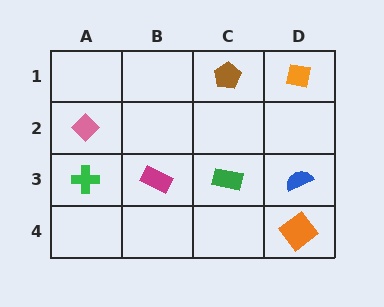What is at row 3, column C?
A green rectangle.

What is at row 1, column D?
An orange square.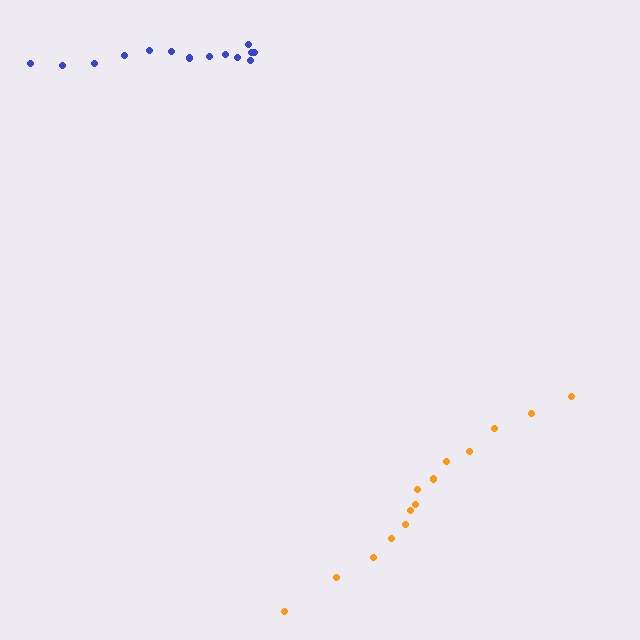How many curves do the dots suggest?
There are 2 distinct paths.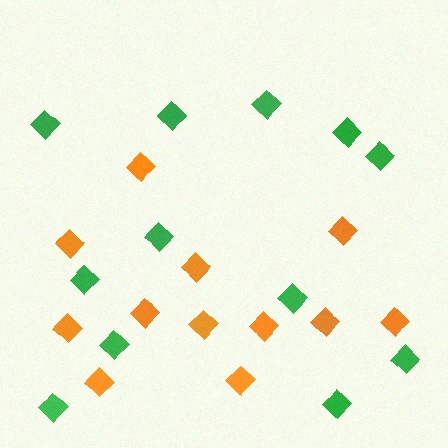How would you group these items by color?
There are 2 groups: one group of green diamonds (12) and one group of orange diamonds (12).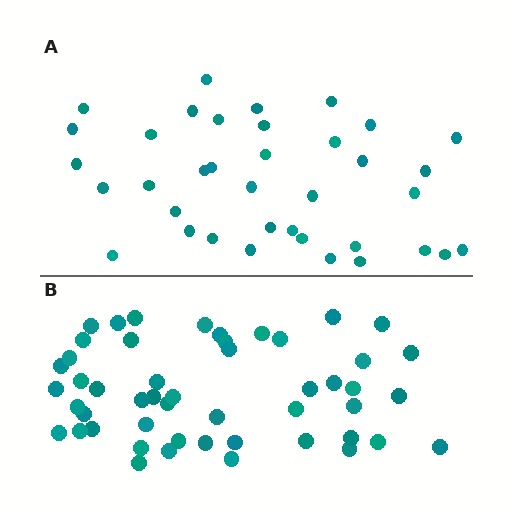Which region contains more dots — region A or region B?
Region B (the bottom region) has more dots.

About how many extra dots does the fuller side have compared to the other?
Region B has approximately 15 more dots than region A.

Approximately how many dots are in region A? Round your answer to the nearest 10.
About 40 dots. (The exact count is 37, which rounds to 40.)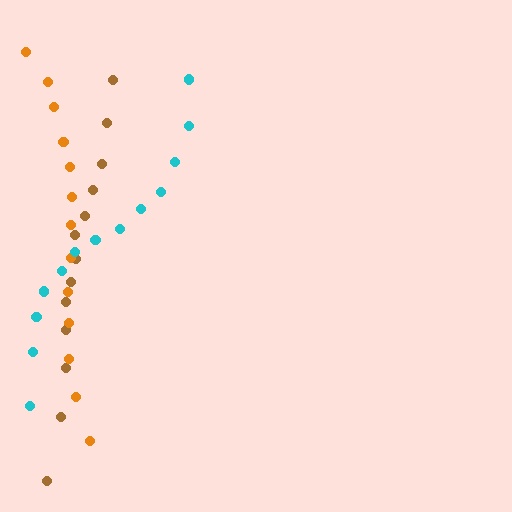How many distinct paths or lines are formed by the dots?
There are 3 distinct paths.